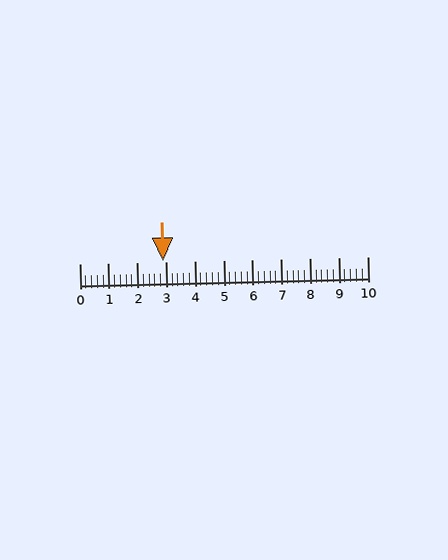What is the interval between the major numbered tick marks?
The major tick marks are spaced 1 units apart.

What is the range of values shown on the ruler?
The ruler shows values from 0 to 10.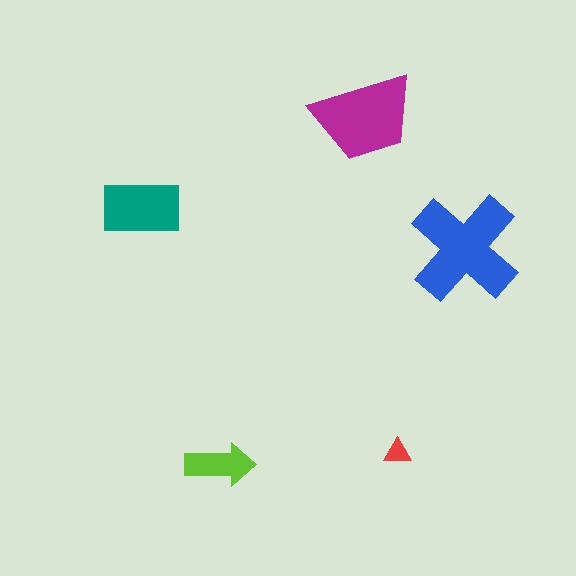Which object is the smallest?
The red triangle.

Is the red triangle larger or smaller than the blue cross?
Smaller.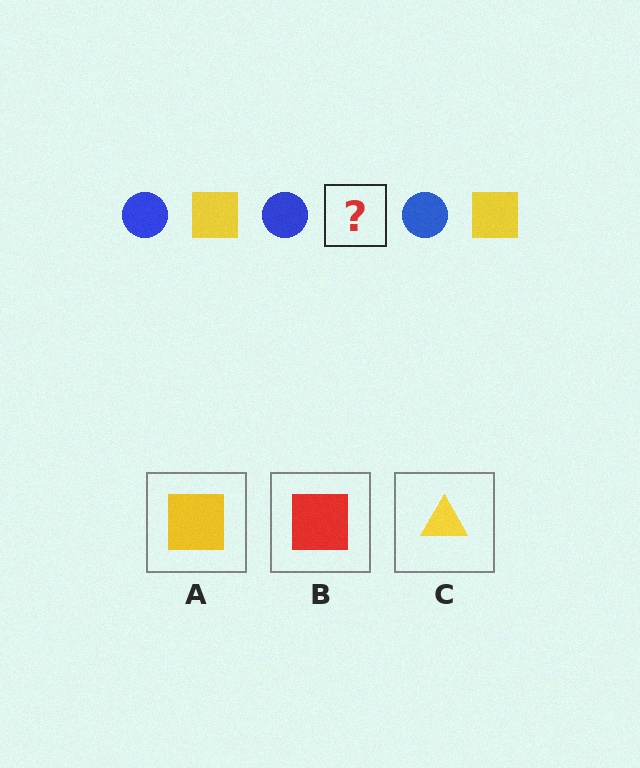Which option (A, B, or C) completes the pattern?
A.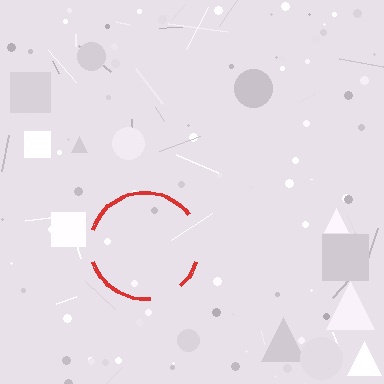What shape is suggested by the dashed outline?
The dashed outline suggests a circle.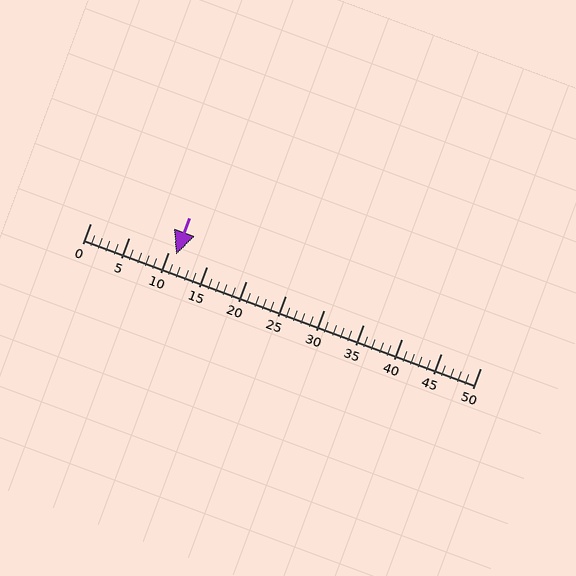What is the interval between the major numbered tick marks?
The major tick marks are spaced 5 units apart.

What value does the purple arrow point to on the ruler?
The purple arrow points to approximately 11.